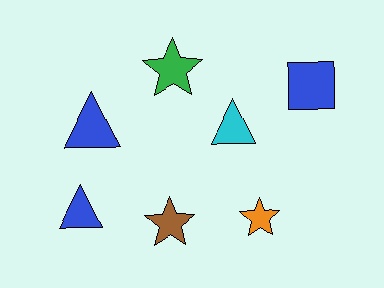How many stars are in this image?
There are 3 stars.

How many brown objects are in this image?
There is 1 brown object.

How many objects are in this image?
There are 7 objects.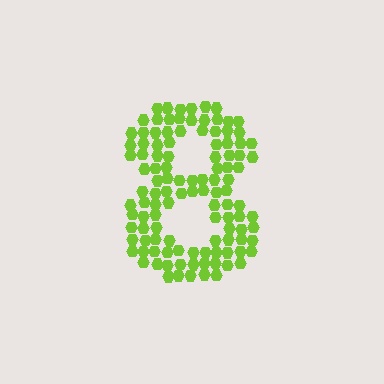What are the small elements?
The small elements are hexagons.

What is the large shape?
The large shape is the digit 8.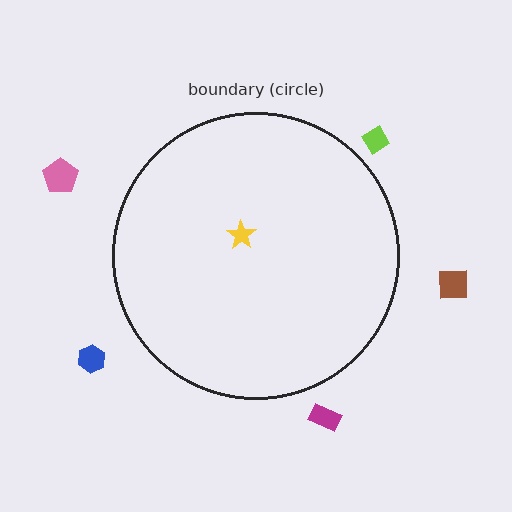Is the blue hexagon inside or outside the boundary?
Outside.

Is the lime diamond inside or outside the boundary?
Outside.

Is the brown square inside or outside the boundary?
Outside.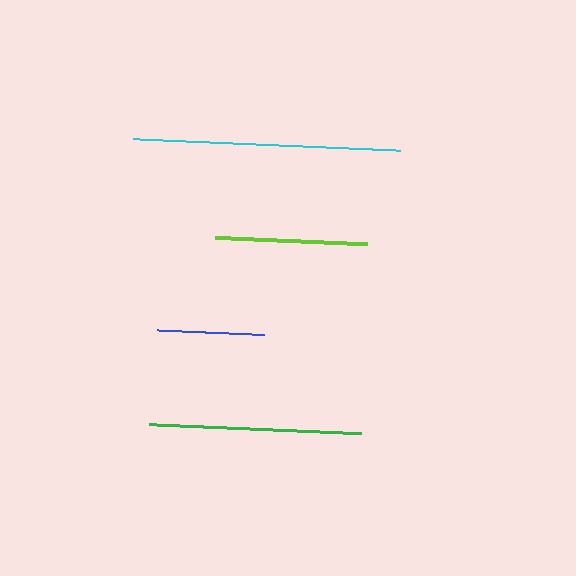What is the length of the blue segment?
The blue segment is approximately 107 pixels long.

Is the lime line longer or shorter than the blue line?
The lime line is longer than the blue line.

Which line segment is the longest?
The cyan line is the longest at approximately 267 pixels.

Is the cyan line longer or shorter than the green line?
The cyan line is longer than the green line.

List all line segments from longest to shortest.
From longest to shortest: cyan, green, lime, blue.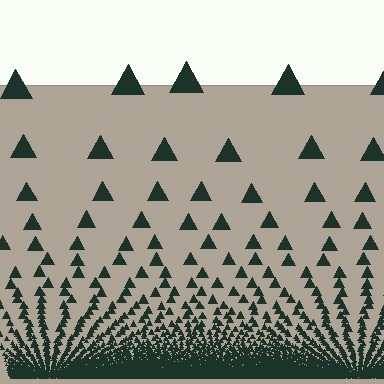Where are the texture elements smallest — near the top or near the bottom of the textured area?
Near the bottom.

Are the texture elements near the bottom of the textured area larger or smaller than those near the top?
Smaller. The gradient is inverted — elements near the bottom are smaller and denser.